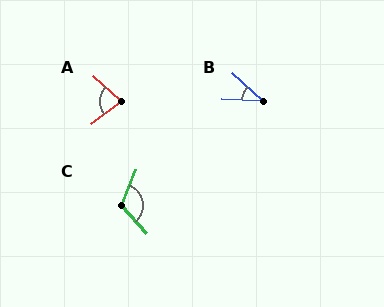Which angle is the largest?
C, at approximately 116 degrees.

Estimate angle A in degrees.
Approximately 80 degrees.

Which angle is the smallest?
B, at approximately 40 degrees.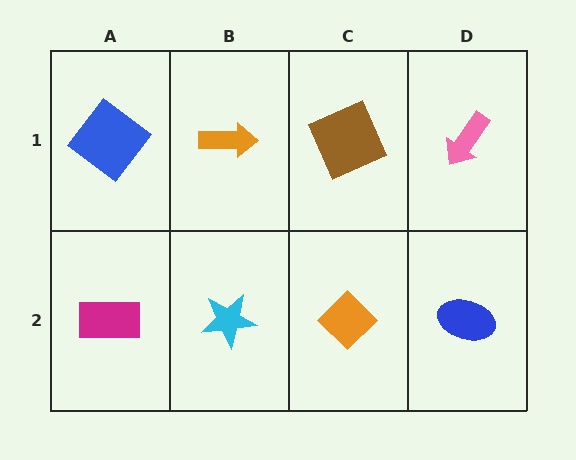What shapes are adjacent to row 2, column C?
A brown square (row 1, column C), a cyan star (row 2, column B), a blue ellipse (row 2, column D).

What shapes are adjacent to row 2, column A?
A blue diamond (row 1, column A), a cyan star (row 2, column B).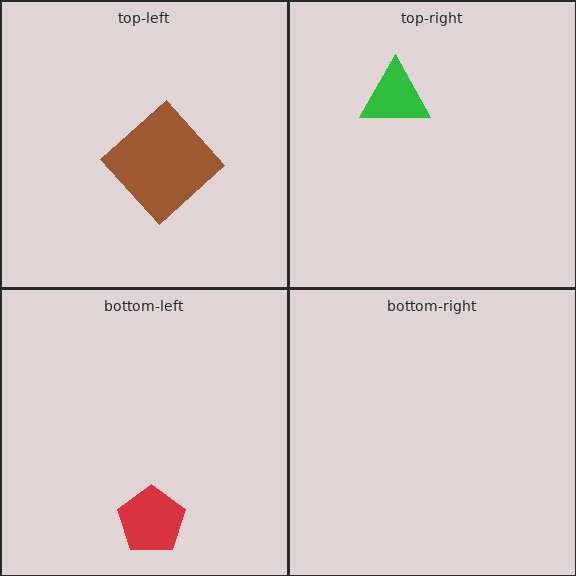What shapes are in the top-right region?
The green triangle.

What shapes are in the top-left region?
The brown diamond.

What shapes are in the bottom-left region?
The red pentagon.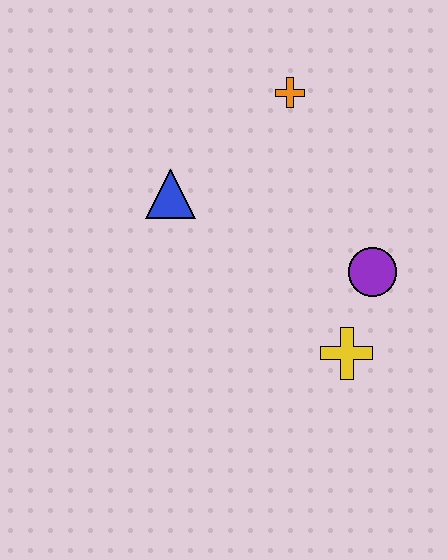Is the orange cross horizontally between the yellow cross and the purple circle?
No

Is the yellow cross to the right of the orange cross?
Yes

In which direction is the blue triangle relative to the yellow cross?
The blue triangle is to the left of the yellow cross.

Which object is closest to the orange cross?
The blue triangle is closest to the orange cross.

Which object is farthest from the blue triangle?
The yellow cross is farthest from the blue triangle.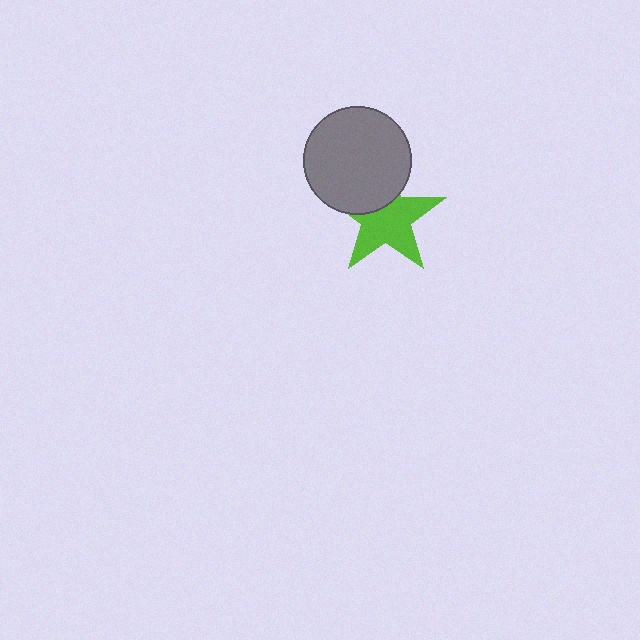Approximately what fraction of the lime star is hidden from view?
Roughly 32% of the lime star is hidden behind the gray circle.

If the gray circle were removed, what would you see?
You would see the complete lime star.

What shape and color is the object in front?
The object in front is a gray circle.